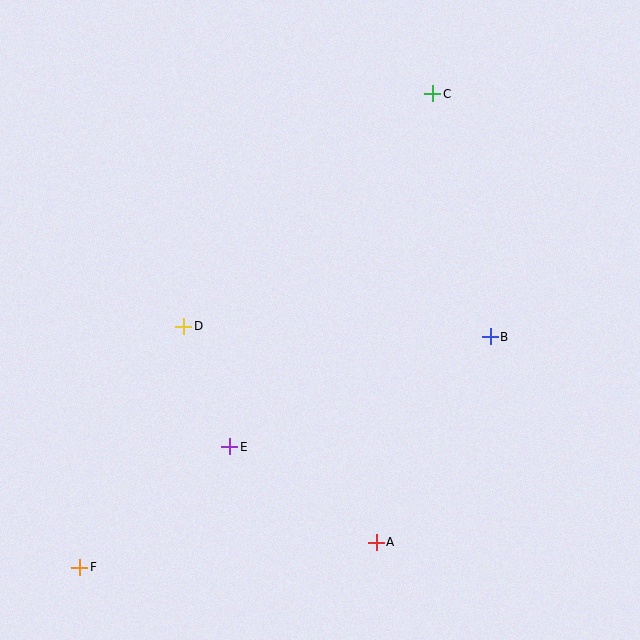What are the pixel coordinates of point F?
Point F is at (80, 567).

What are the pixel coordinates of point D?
Point D is at (184, 326).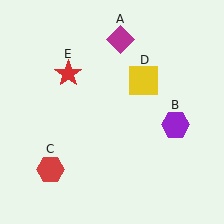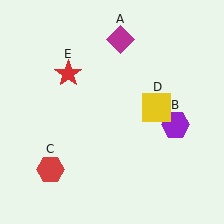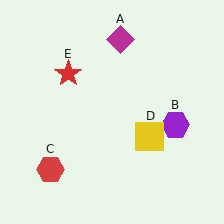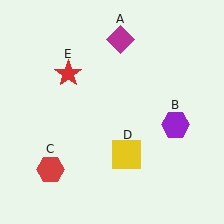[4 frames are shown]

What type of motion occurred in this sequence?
The yellow square (object D) rotated clockwise around the center of the scene.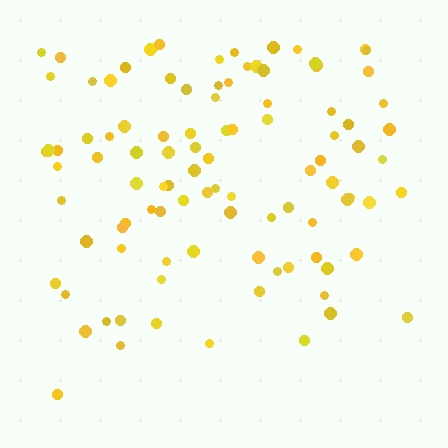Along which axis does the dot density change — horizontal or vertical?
Vertical.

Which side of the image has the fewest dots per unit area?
The bottom.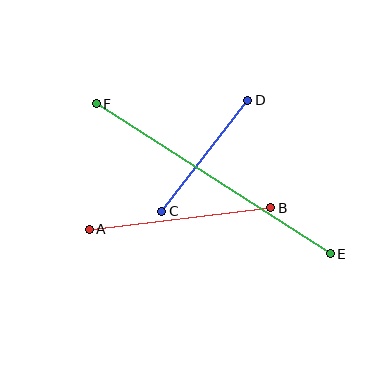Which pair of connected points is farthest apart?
Points E and F are farthest apart.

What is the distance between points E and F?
The distance is approximately 278 pixels.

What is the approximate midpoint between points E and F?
The midpoint is at approximately (213, 179) pixels.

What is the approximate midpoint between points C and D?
The midpoint is at approximately (205, 156) pixels.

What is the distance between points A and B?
The distance is approximately 183 pixels.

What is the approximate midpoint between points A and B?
The midpoint is at approximately (180, 218) pixels.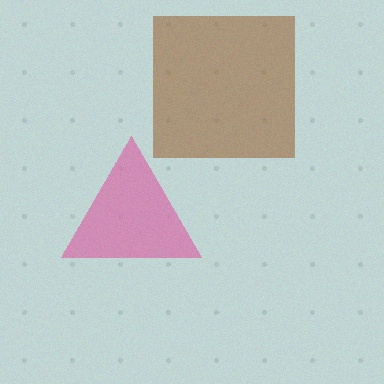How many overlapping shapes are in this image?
There are 2 overlapping shapes in the image.